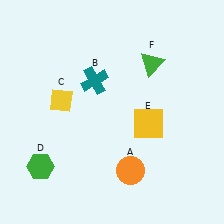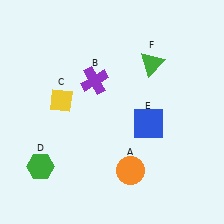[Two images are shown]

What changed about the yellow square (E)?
In Image 1, E is yellow. In Image 2, it changed to blue.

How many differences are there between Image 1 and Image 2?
There are 2 differences between the two images.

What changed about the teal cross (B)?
In Image 1, B is teal. In Image 2, it changed to purple.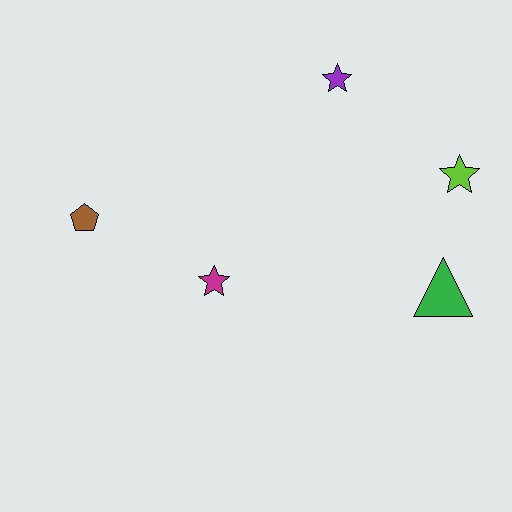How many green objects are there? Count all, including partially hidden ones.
There is 1 green object.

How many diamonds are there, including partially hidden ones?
There are no diamonds.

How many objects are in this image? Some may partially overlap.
There are 5 objects.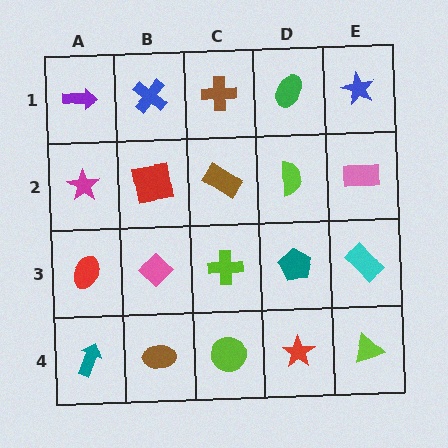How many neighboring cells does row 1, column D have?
3.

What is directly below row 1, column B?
A red square.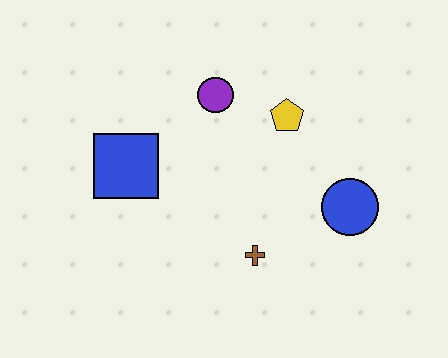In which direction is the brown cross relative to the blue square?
The brown cross is to the right of the blue square.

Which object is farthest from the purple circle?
The blue circle is farthest from the purple circle.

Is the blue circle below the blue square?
Yes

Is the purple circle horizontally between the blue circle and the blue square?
Yes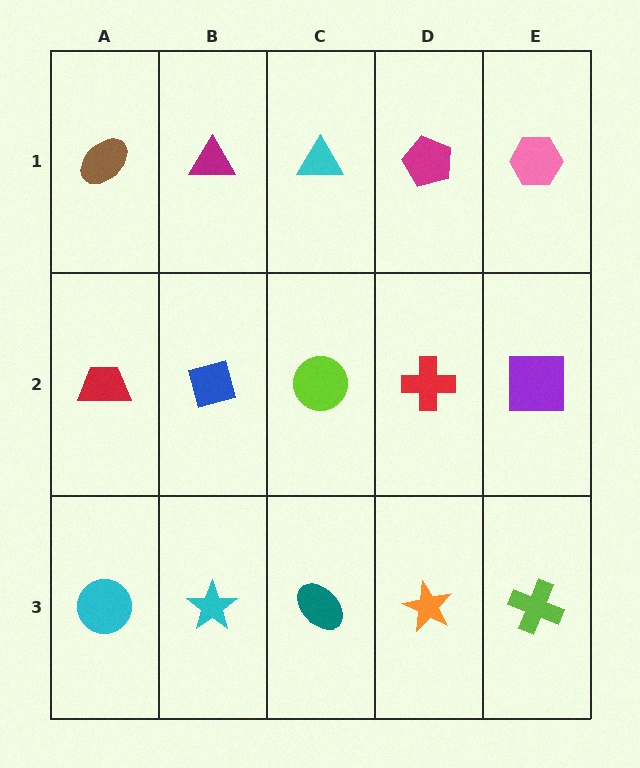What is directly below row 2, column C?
A teal ellipse.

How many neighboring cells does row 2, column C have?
4.